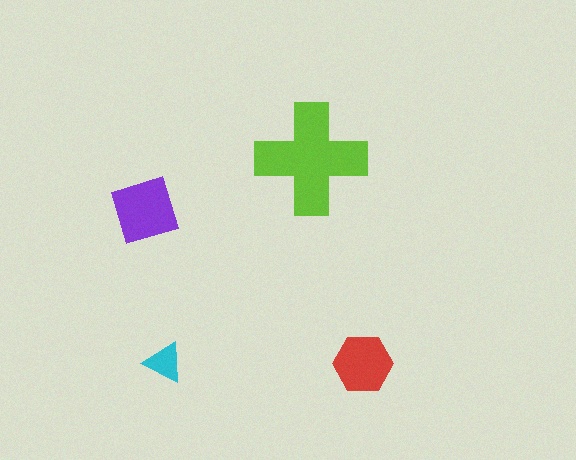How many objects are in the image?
There are 4 objects in the image.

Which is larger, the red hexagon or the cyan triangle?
The red hexagon.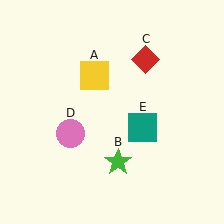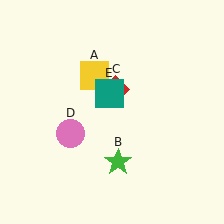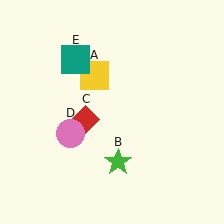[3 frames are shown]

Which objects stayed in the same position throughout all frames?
Yellow square (object A) and green star (object B) and pink circle (object D) remained stationary.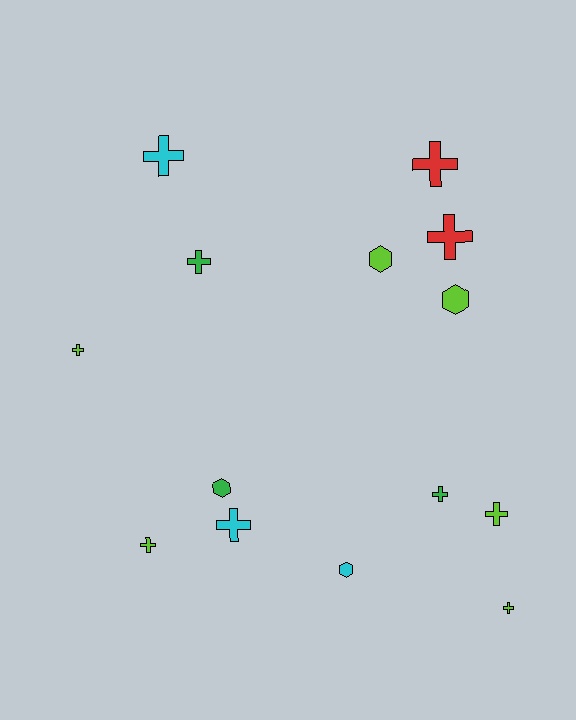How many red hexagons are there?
There are no red hexagons.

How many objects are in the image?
There are 14 objects.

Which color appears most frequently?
Lime, with 6 objects.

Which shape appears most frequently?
Cross, with 10 objects.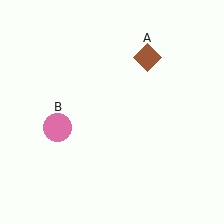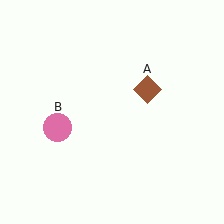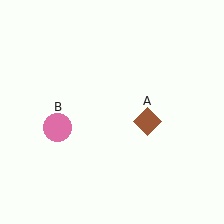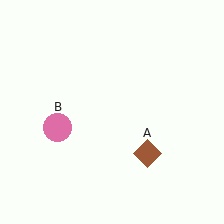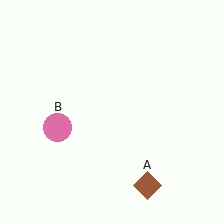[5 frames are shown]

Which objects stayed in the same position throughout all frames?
Pink circle (object B) remained stationary.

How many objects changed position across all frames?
1 object changed position: brown diamond (object A).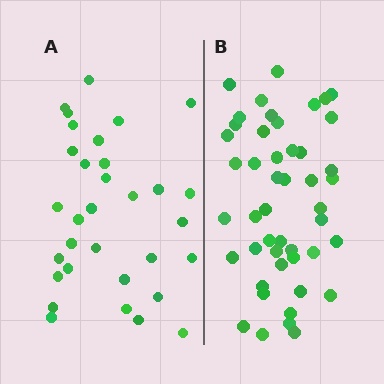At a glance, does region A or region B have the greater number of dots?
Region B (the right region) has more dots.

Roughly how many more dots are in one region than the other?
Region B has approximately 15 more dots than region A.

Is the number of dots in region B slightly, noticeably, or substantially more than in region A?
Region B has substantially more. The ratio is roughly 1.5 to 1.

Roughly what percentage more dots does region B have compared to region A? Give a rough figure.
About 45% more.